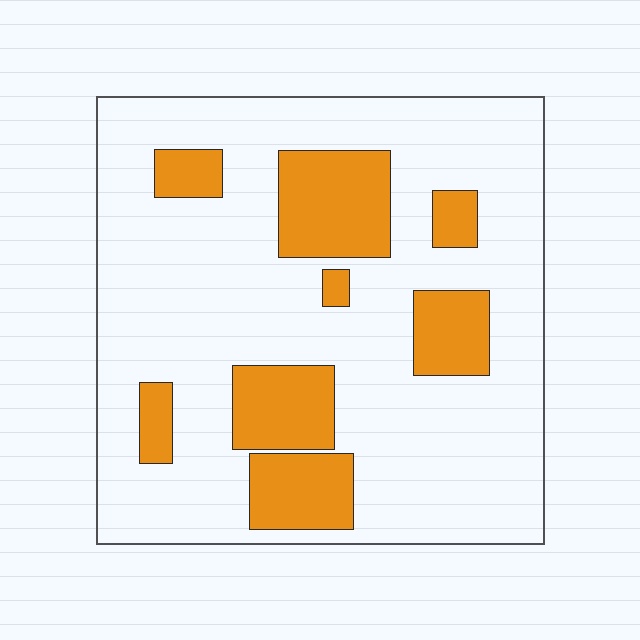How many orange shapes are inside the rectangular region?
8.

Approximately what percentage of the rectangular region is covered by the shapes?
Approximately 25%.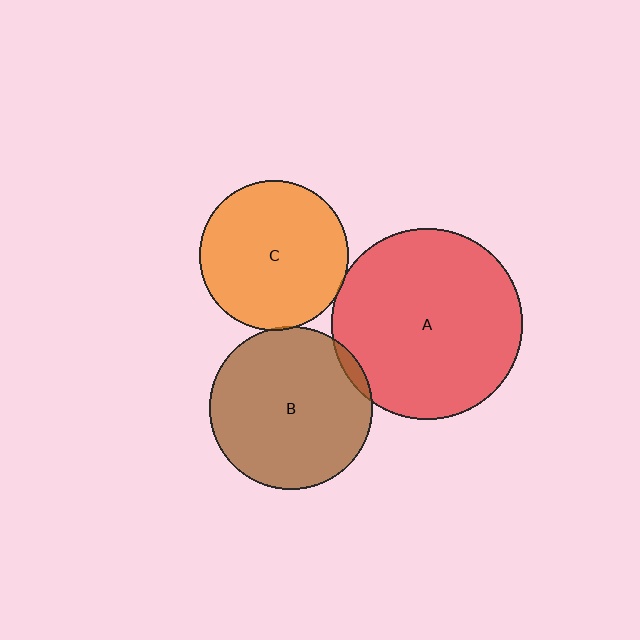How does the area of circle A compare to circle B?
Approximately 1.4 times.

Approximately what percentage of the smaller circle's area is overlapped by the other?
Approximately 5%.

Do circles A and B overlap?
Yes.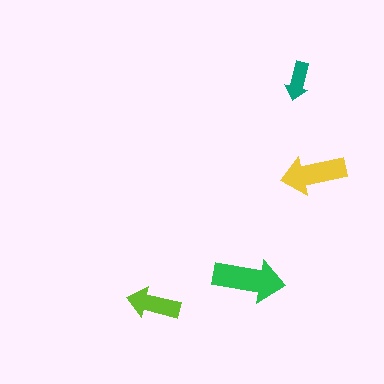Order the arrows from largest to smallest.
the green one, the yellow one, the lime one, the teal one.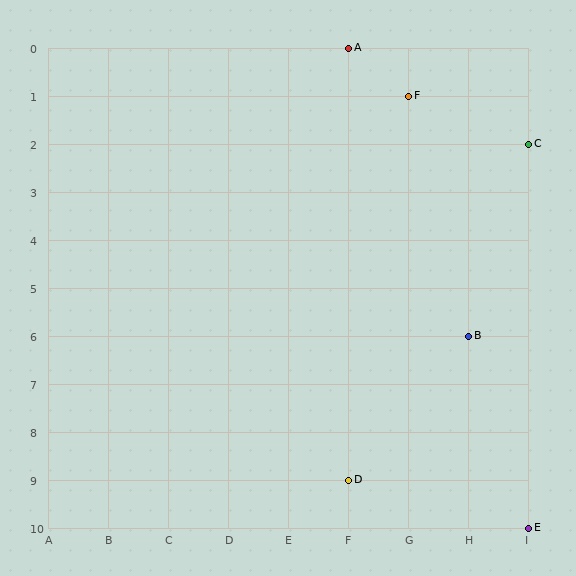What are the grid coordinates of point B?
Point B is at grid coordinates (H, 6).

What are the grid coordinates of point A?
Point A is at grid coordinates (F, 0).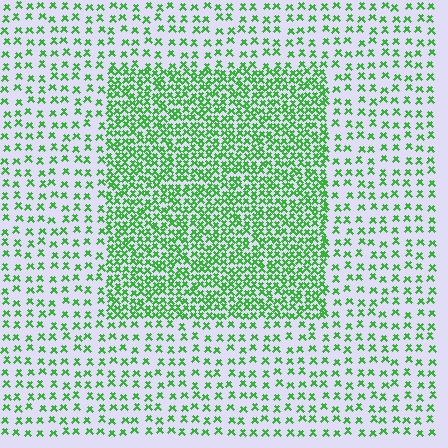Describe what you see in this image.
The image contains small green elements arranged at two different densities. A rectangle-shaped region is visible where the elements are more densely packed than the surrounding area.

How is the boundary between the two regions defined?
The boundary is defined by a change in element density (approximately 2.4x ratio). All elements are the same color, size, and shape.